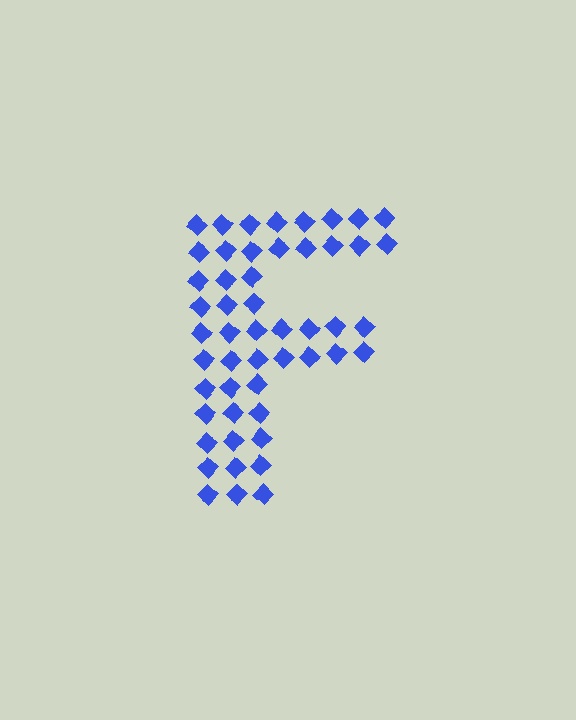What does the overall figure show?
The overall figure shows the letter F.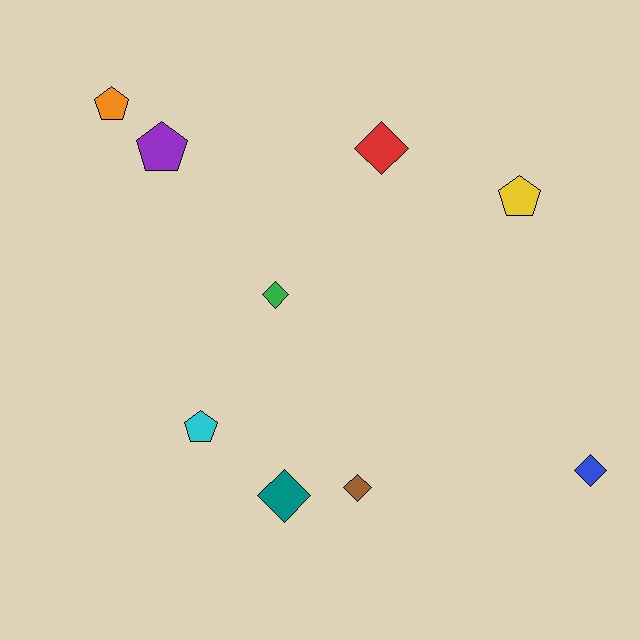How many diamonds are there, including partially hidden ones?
There are 5 diamonds.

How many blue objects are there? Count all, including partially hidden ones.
There is 1 blue object.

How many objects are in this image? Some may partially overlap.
There are 9 objects.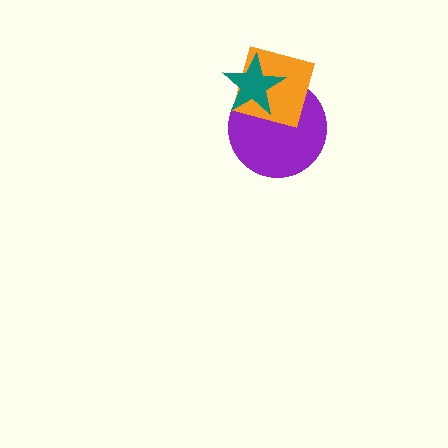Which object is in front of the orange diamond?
The teal star is in front of the orange diamond.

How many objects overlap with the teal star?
2 objects overlap with the teal star.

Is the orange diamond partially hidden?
Yes, it is partially covered by another shape.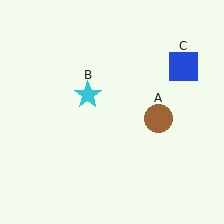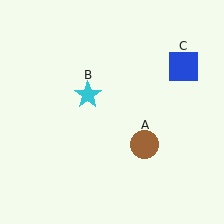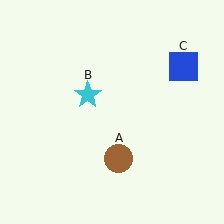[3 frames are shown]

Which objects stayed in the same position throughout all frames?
Cyan star (object B) and blue square (object C) remained stationary.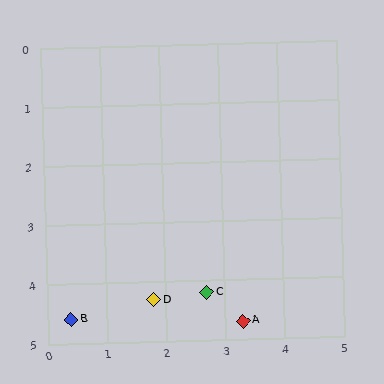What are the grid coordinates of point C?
Point C is at approximately (2.7, 4.2).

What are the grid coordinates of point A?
Point A is at approximately (3.3, 4.7).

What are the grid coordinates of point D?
Point D is at approximately (1.8, 4.3).